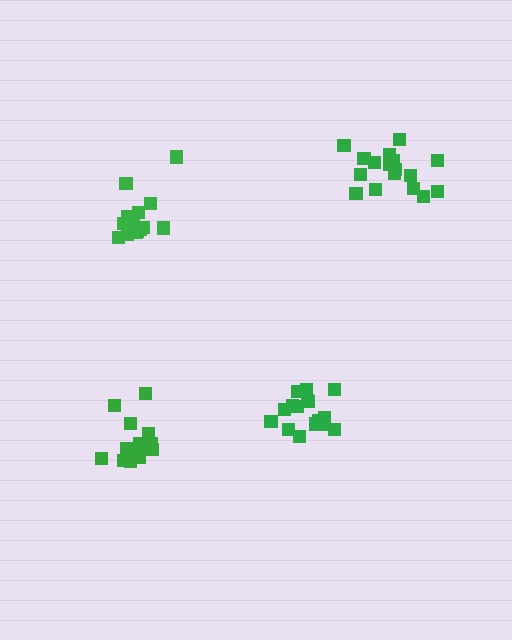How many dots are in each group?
Group 1: 16 dots, Group 2: 15 dots, Group 3: 17 dots, Group 4: 16 dots (64 total).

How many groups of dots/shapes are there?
There are 4 groups.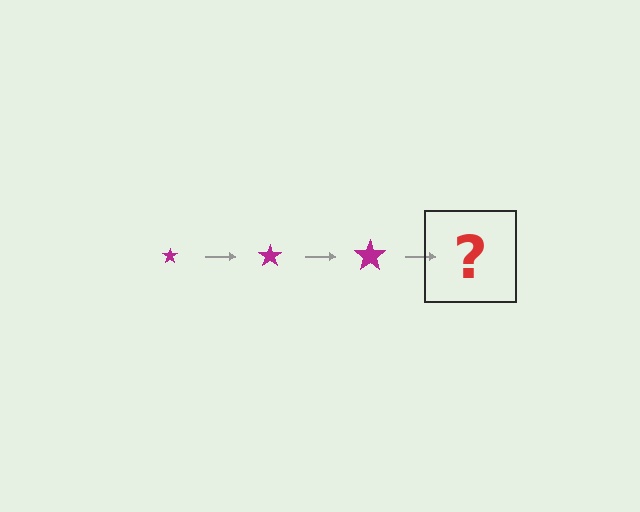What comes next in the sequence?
The next element should be a magenta star, larger than the previous one.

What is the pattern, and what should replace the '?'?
The pattern is that the star gets progressively larger each step. The '?' should be a magenta star, larger than the previous one.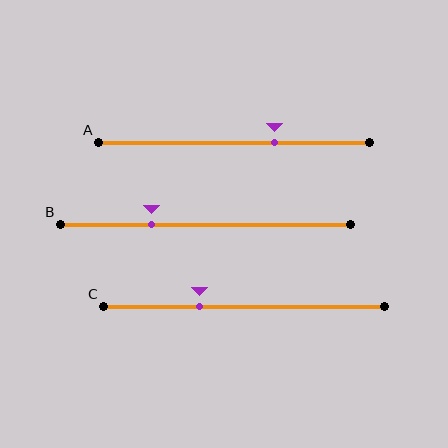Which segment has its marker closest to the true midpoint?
Segment A has its marker closest to the true midpoint.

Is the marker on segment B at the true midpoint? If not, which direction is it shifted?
No, the marker on segment B is shifted to the left by about 18% of the segment length.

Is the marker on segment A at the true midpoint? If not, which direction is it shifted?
No, the marker on segment A is shifted to the right by about 15% of the segment length.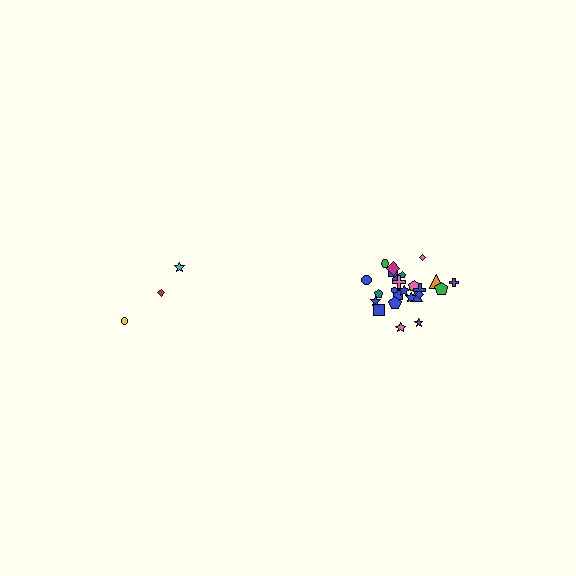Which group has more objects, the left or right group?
The right group.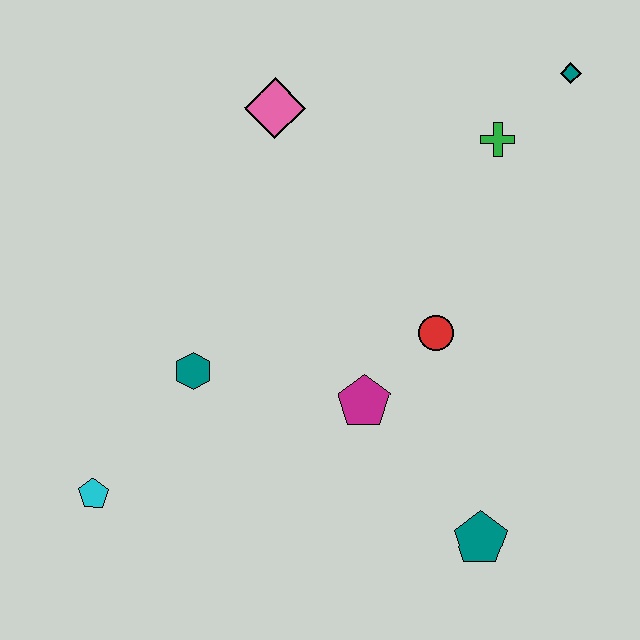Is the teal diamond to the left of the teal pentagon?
No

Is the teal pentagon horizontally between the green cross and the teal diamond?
No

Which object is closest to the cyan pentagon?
The teal hexagon is closest to the cyan pentagon.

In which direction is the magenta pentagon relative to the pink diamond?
The magenta pentagon is below the pink diamond.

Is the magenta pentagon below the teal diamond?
Yes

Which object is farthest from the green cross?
The cyan pentagon is farthest from the green cross.